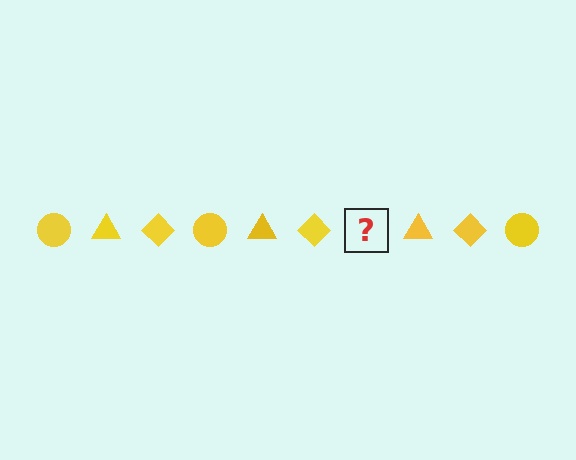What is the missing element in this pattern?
The missing element is a yellow circle.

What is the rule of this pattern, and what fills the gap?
The rule is that the pattern cycles through circle, triangle, diamond shapes in yellow. The gap should be filled with a yellow circle.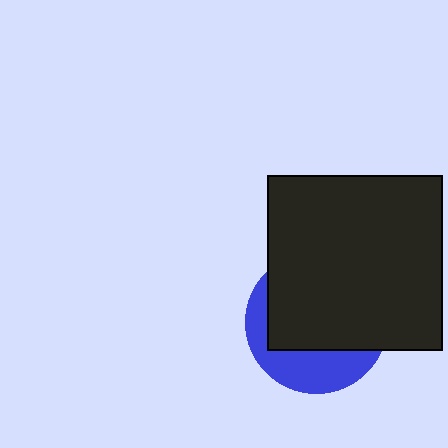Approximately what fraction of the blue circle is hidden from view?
Roughly 66% of the blue circle is hidden behind the black square.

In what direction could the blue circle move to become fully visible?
The blue circle could move down. That would shift it out from behind the black square entirely.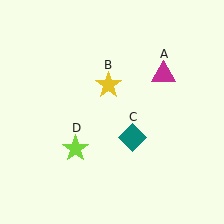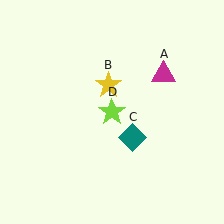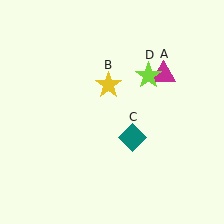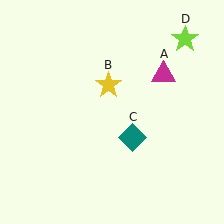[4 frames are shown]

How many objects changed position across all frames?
1 object changed position: lime star (object D).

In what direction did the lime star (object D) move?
The lime star (object D) moved up and to the right.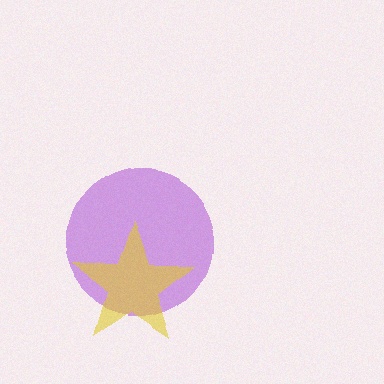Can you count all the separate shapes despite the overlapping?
Yes, there are 2 separate shapes.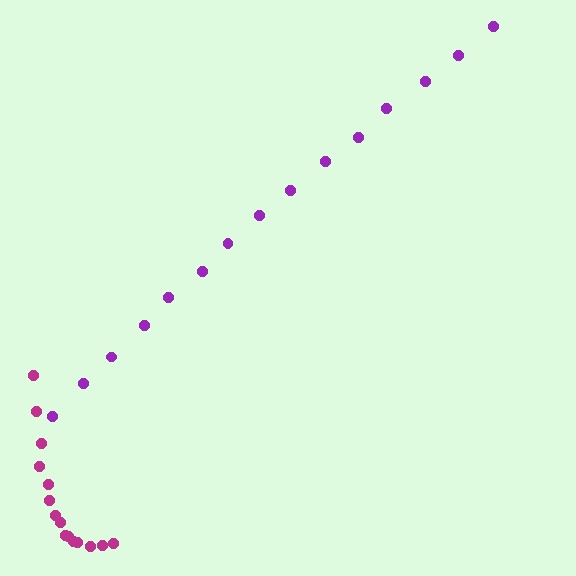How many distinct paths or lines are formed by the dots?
There are 2 distinct paths.